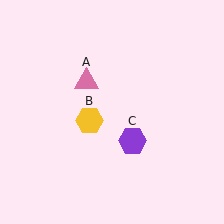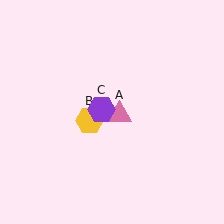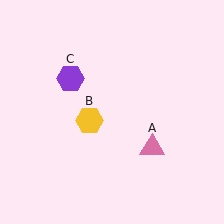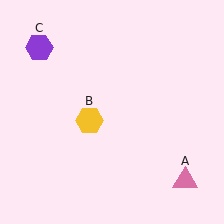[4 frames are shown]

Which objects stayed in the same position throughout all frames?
Yellow hexagon (object B) remained stationary.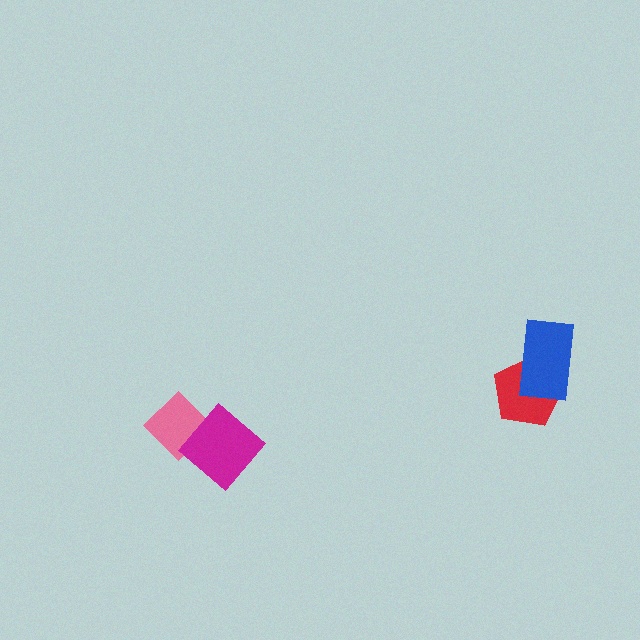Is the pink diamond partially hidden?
Yes, it is partially covered by another shape.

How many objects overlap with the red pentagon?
1 object overlaps with the red pentagon.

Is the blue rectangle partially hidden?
No, no other shape covers it.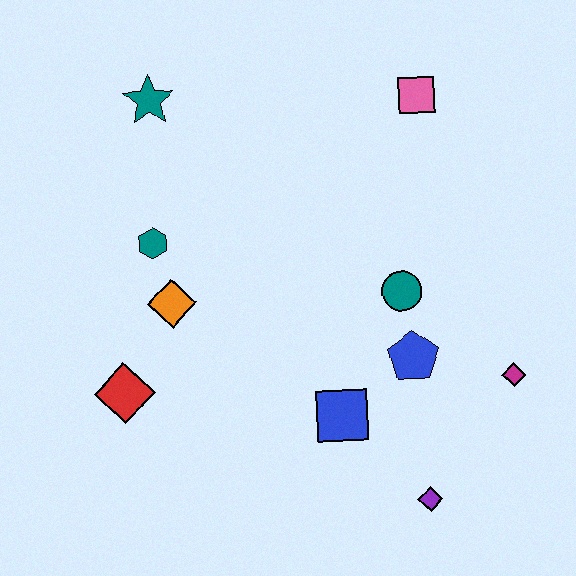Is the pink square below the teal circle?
No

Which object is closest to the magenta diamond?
The blue pentagon is closest to the magenta diamond.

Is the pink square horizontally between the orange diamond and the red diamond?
No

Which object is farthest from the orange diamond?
The magenta diamond is farthest from the orange diamond.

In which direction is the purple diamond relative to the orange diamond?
The purple diamond is to the right of the orange diamond.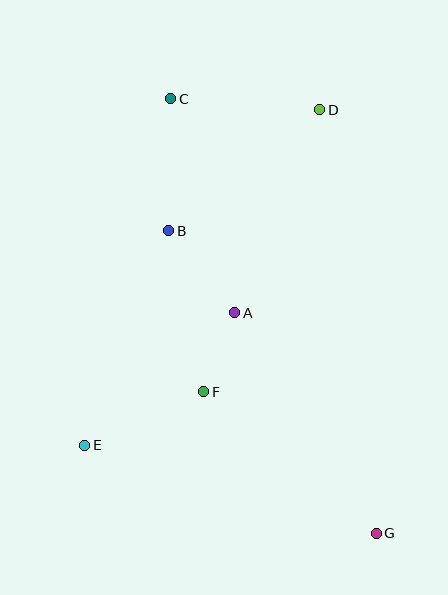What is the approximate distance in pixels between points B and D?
The distance between B and D is approximately 193 pixels.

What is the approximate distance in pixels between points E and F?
The distance between E and F is approximately 130 pixels.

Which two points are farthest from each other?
Points C and G are farthest from each other.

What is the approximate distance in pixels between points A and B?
The distance between A and B is approximately 105 pixels.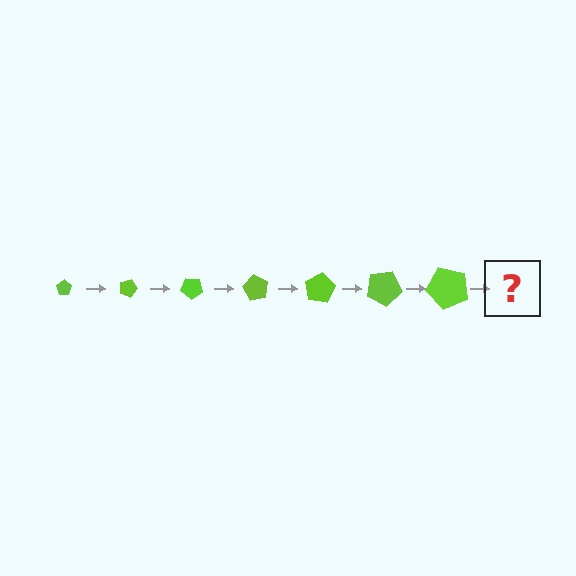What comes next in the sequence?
The next element should be a pentagon, larger than the previous one and rotated 140 degrees from the start.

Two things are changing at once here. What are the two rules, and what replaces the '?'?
The two rules are that the pentagon grows larger each step and it rotates 20 degrees each step. The '?' should be a pentagon, larger than the previous one and rotated 140 degrees from the start.